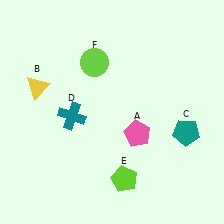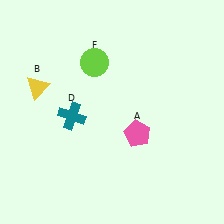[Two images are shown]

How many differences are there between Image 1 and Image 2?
There are 2 differences between the two images.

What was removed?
The lime pentagon (E), the teal pentagon (C) were removed in Image 2.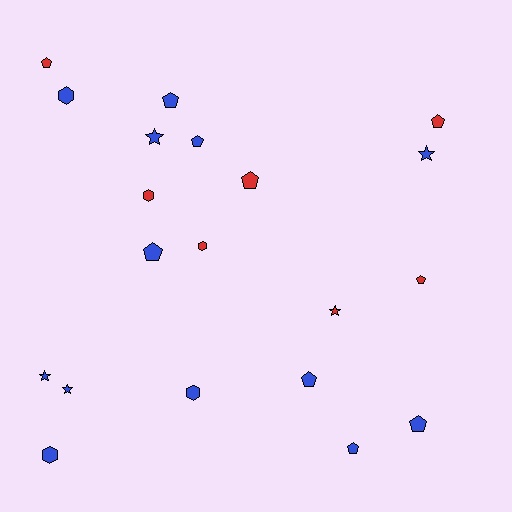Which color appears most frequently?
Blue, with 13 objects.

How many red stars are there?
There is 1 red star.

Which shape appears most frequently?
Pentagon, with 10 objects.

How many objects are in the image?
There are 20 objects.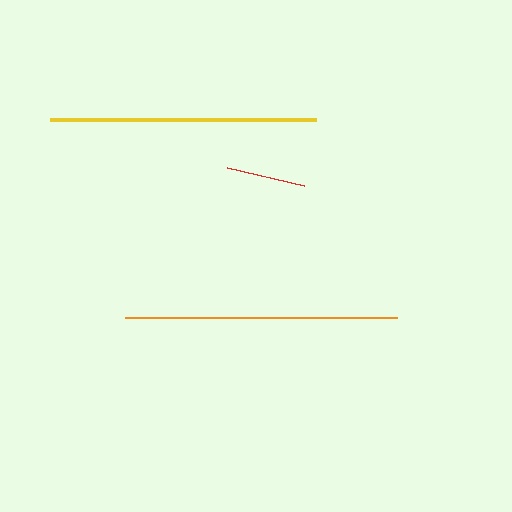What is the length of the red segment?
The red segment is approximately 79 pixels long.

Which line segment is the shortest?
The red line is the shortest at approximately 79 pixels.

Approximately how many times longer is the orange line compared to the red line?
The orange line is approximately 3.5 times the length of the red line.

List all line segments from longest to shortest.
From longest to shortest: orange, yellow, red.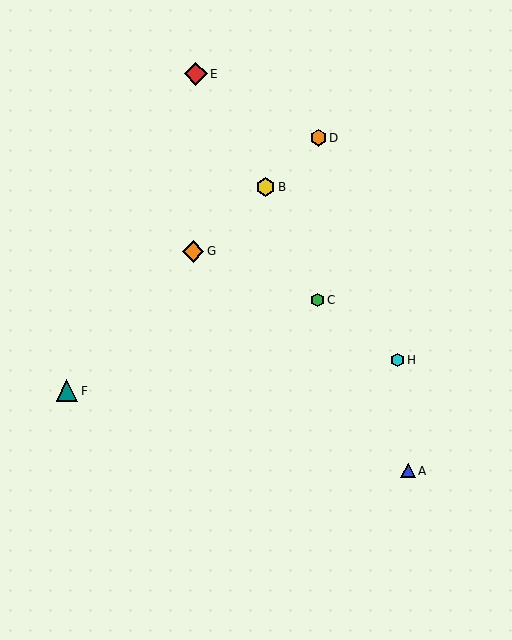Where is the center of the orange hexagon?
The center of the orange hexagon is at (318, 138).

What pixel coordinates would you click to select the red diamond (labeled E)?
Click at (196, 74) to select the red diamond E.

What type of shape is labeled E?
Shape E is a red diamond.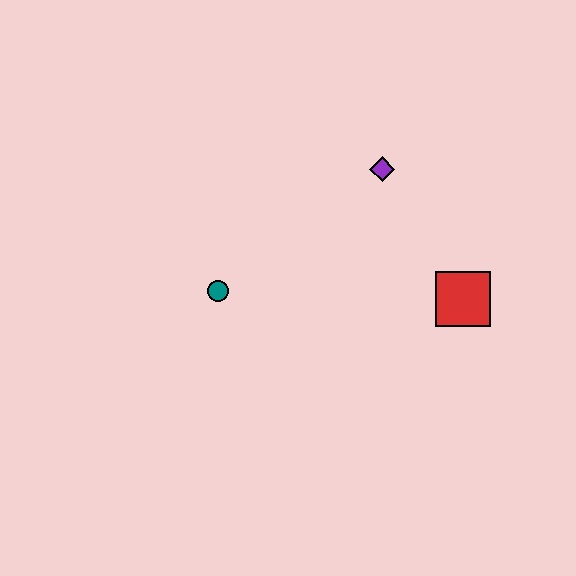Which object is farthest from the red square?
The teal circle is farthest from the red square.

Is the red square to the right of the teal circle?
Yes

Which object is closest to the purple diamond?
The red square is closest to the purple diamond.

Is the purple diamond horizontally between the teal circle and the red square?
Yes